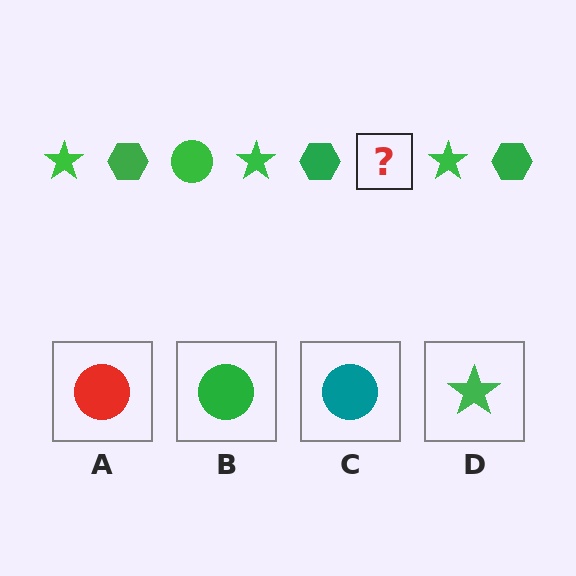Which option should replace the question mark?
Option B.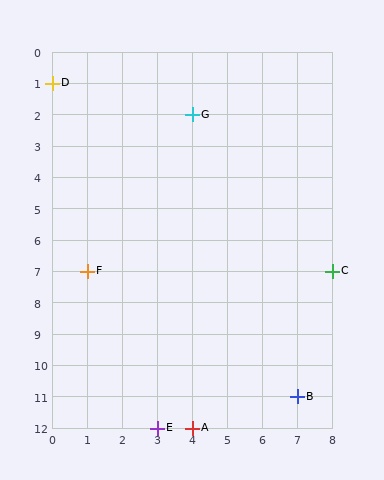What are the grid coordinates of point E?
Point E is at grid coordinates (3, 12).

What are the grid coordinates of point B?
Point B is at grid coordinates (7, 11).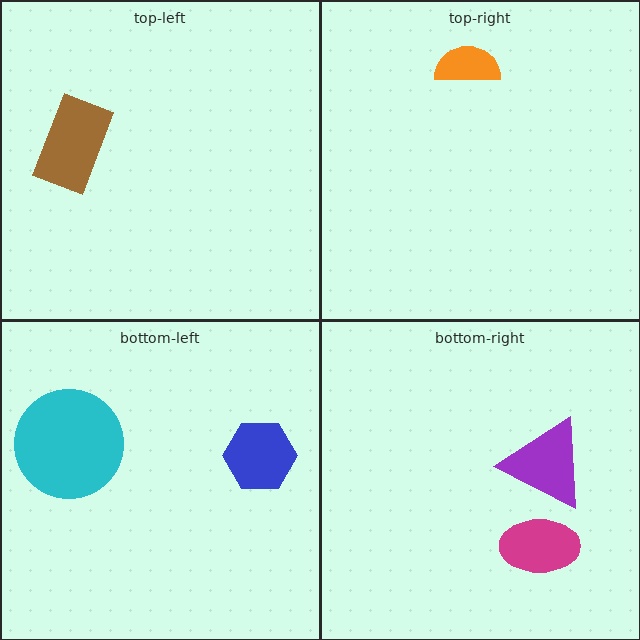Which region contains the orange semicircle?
The top-right region.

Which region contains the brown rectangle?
The top-left region.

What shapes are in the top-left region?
The brown rectangle.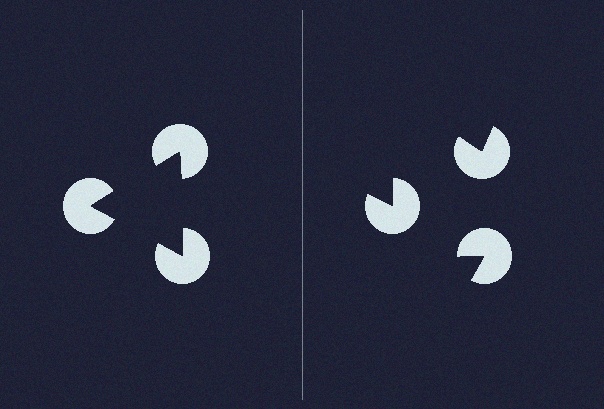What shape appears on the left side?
An illusory triangle.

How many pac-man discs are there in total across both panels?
6 — 3 on each side.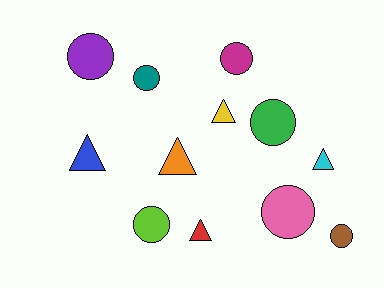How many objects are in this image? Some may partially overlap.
There are 12 objects.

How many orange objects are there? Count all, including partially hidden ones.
There is 1 orange object.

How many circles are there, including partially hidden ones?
There are 7 circles.